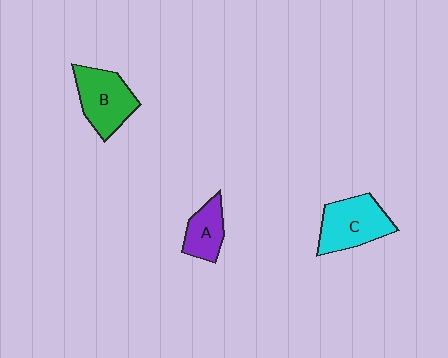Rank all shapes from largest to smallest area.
From largest to smallest: C (cyan), B (green), A (purple).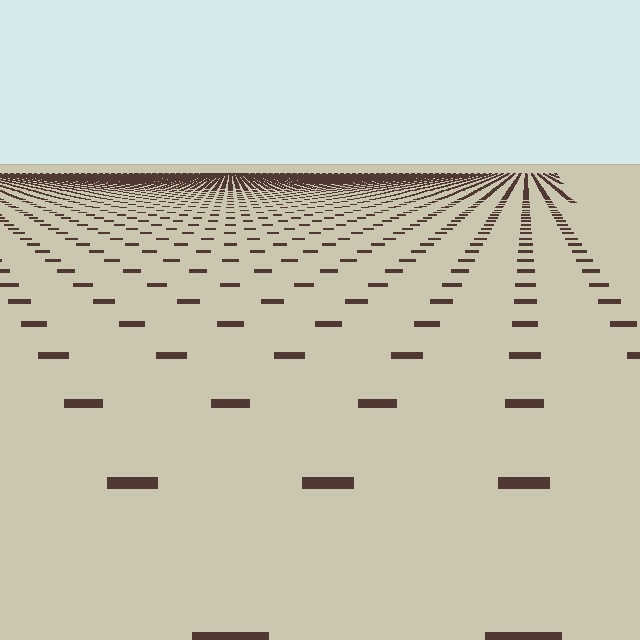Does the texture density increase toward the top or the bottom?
Density increases toward the top.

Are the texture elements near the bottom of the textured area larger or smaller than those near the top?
Larger. Near the bottom, elements are closer to the viewer and appear at a bigger on-screen size.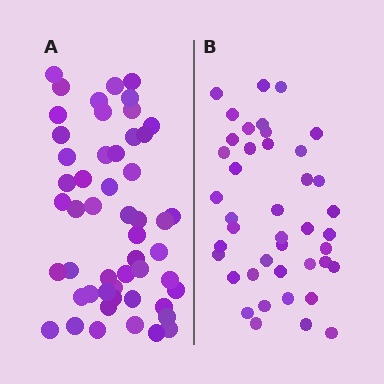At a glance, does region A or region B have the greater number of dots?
Region A (the left region) has more dots.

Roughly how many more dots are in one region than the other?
Region A has roughly 10 or so more dots than region B.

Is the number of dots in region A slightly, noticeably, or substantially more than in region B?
Region A has only slightly more — the two regions are fairly close. The ratio is roughly 1.2 to 1.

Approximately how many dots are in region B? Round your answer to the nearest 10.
About 40 dots. (The exact count is 42, which rounds to 40.)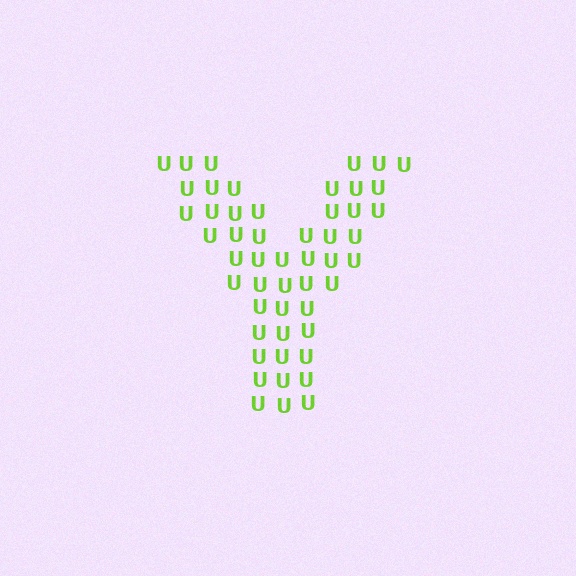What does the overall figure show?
The overall figure shows the letter Y.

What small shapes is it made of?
It is made of small letter U's.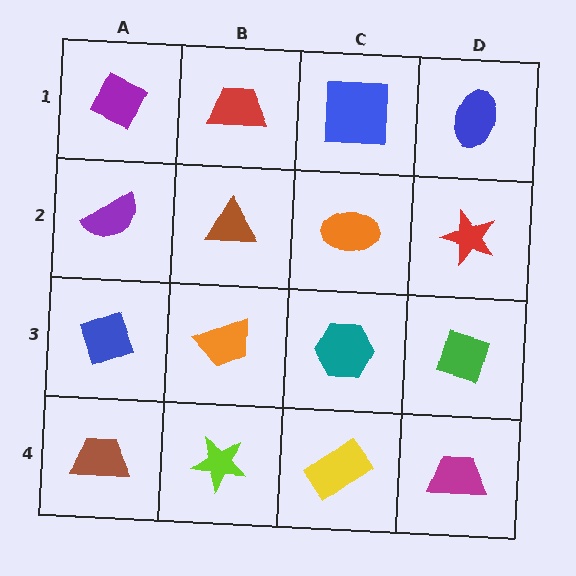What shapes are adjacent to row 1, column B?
A brown triangle (row 2, column B), a purple diamond (row 1, column A), a blue square (row 1, column C).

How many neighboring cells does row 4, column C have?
3.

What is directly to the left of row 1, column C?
A red trapezoid.